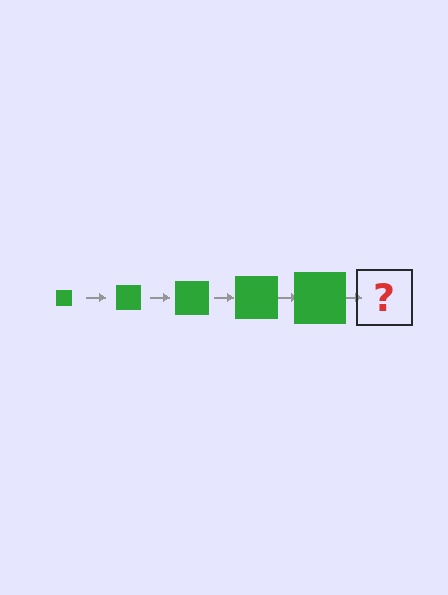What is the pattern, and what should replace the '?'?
The pattern is that the square gets progressively larger each step. The '?' should be a green square, larger than the previous one.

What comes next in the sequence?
The next element should be a green square, larger than the previous one.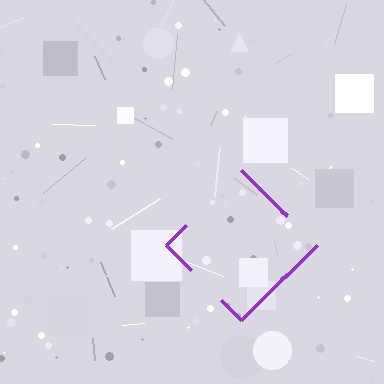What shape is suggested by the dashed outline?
The dashed outline suggests a diamond.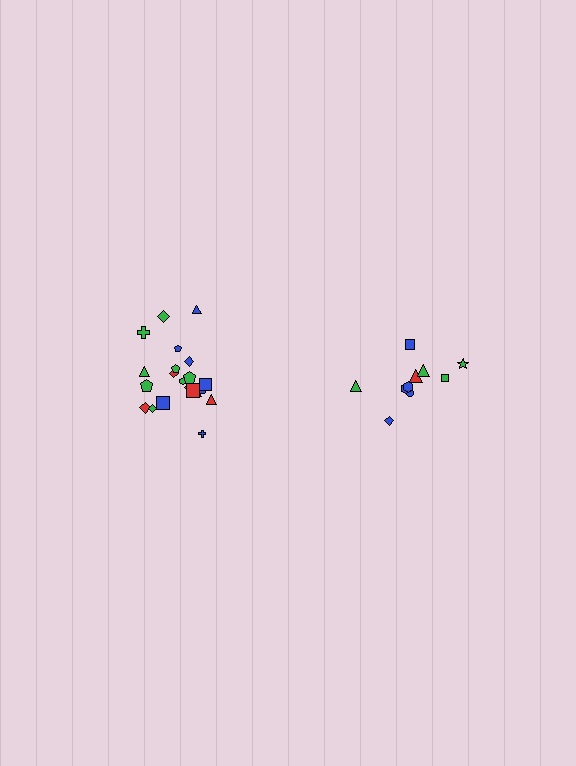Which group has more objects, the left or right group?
The left group.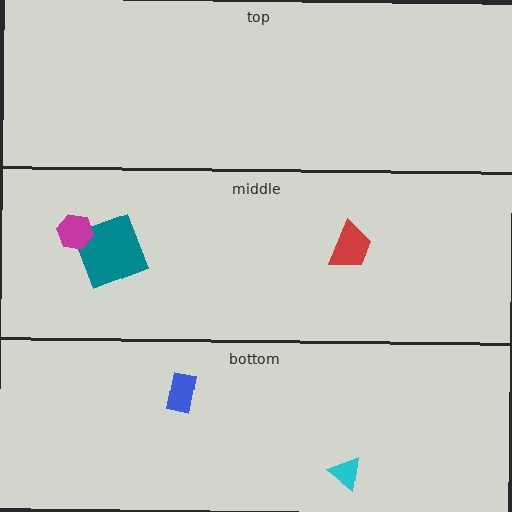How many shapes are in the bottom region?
2.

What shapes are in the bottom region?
The blue rectangle, the cyan triangle.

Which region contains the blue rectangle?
The bottom region.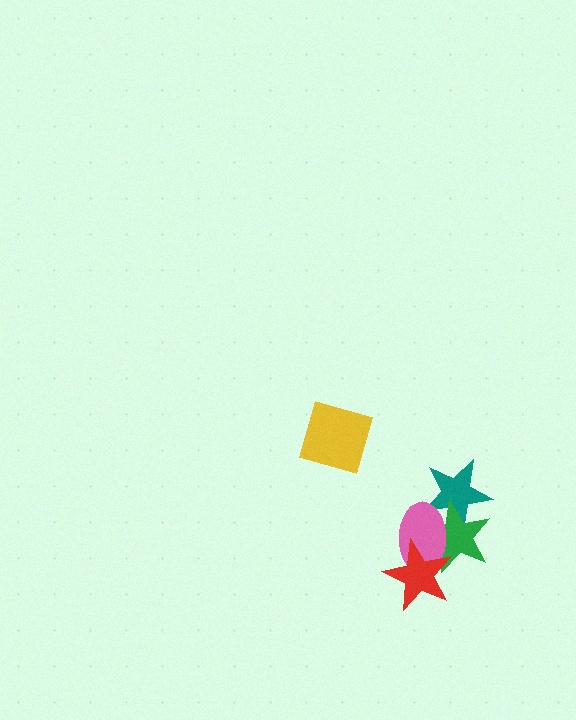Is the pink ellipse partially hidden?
Yes, it is partially covered by another shape.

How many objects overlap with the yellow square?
0 objects overlap with the yellow square.